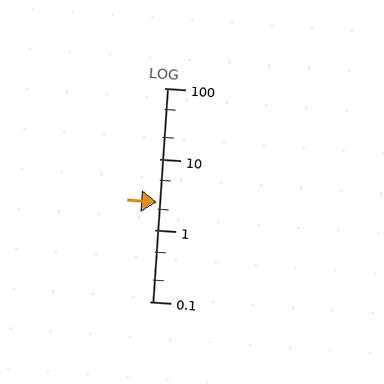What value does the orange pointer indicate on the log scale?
The pointer indicates approximately 2.5.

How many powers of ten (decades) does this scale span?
The scale spans 3 decades, from 0.1 to 100.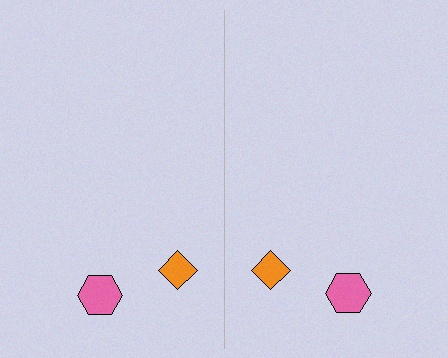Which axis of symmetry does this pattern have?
The pattern has a vertical axis of symmetry running through the center of the image.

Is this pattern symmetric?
Yes, this pattern has bilateral (reflection) symmetry.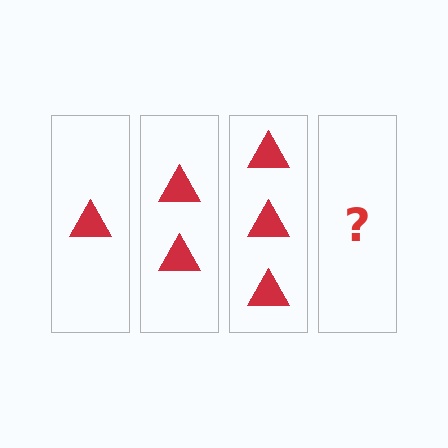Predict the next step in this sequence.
The next step is 4 triangles.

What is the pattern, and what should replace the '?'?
The pattern is that each step adds one more triangle. The '?' should be 4 triangles.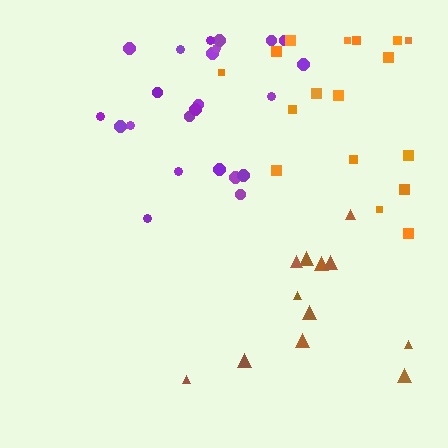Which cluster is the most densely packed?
Purple.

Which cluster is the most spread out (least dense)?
Brown.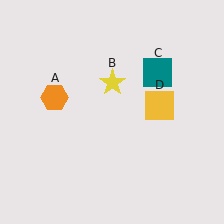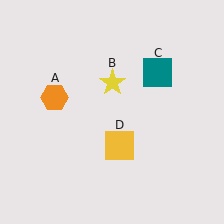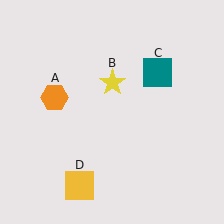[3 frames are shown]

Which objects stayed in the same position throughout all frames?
Orange hexagon (object A) and yellow star (object B) and teal square (object C) remained stationary.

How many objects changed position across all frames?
1 object changed position: yellow square (object D).